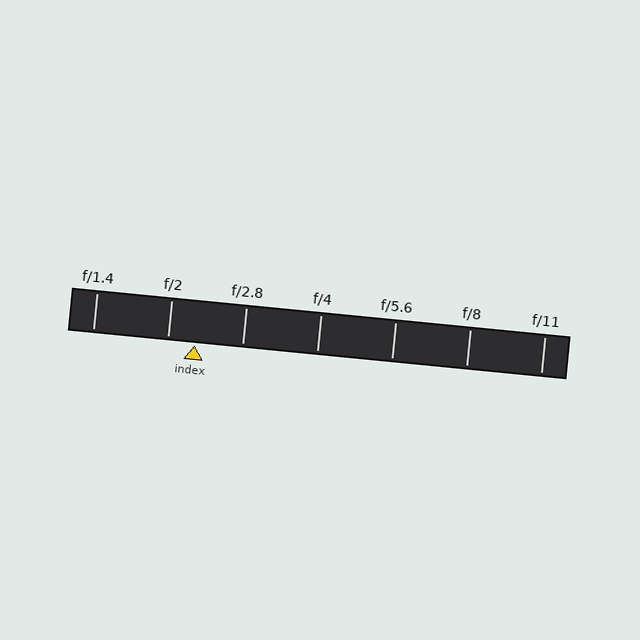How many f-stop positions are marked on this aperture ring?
There are 7 f-stop positions marked.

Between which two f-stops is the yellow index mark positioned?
The index mark is between f/2 and f/2.8.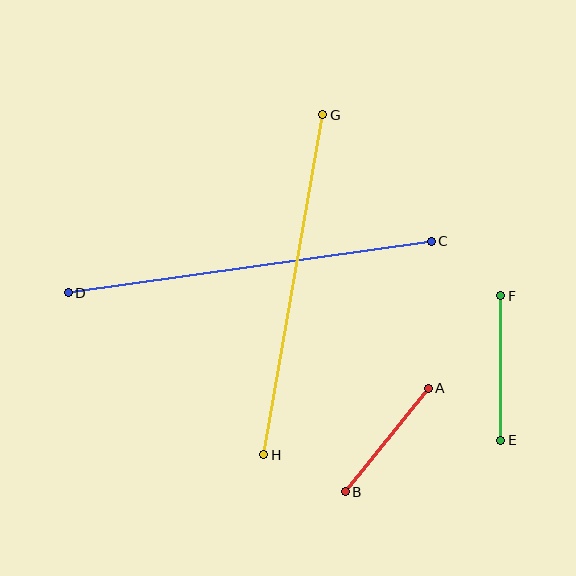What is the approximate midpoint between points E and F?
The midpoint is at approximately (501, 368) pixels.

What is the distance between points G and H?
The distance is approximately 345 pixels.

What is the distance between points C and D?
The distance is approximately 367 pixels.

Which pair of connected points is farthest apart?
Points C and D are farthest apart.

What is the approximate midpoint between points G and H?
The midpoint is at approximately (293, 285) pixels.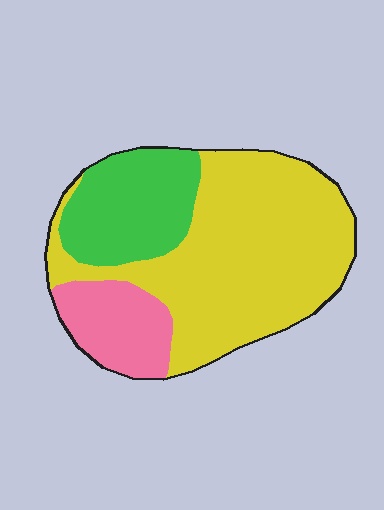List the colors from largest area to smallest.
From largest to smallest: yellow, green, pink.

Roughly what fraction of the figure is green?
Green covers about 25% of the figure.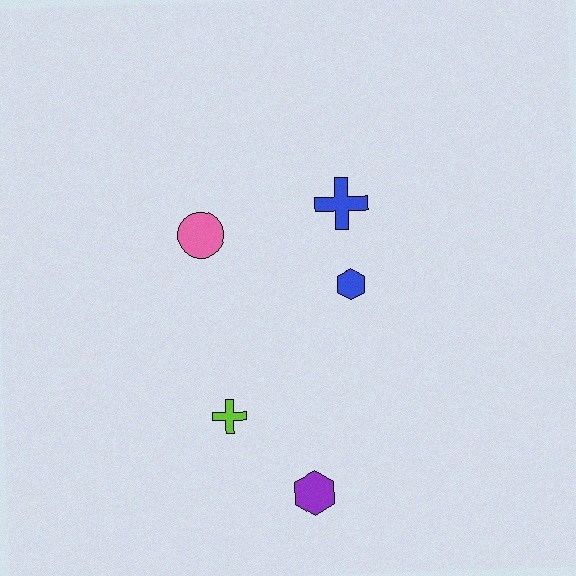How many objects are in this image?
There are 5 objects.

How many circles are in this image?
There is 1 circle.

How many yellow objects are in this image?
There are no yellow objects.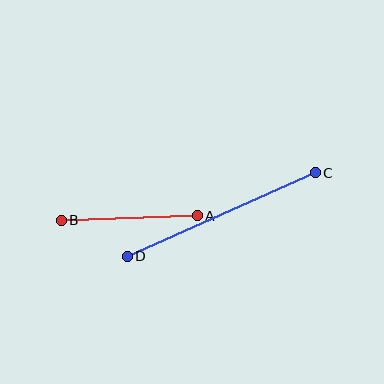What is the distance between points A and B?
The distance is approximately 136 pixels.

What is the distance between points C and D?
The distance is approximately 206 pixels.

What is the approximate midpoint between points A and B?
The midpoint is at approximately (129, 218) pixels.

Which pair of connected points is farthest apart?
Points C and D are farthest apart.